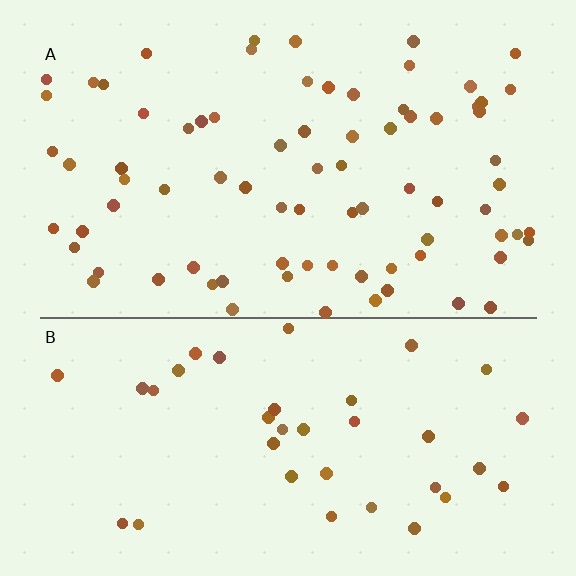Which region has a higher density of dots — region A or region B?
A (the top).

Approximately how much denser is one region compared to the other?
Approximately 2.1× — region A over region B.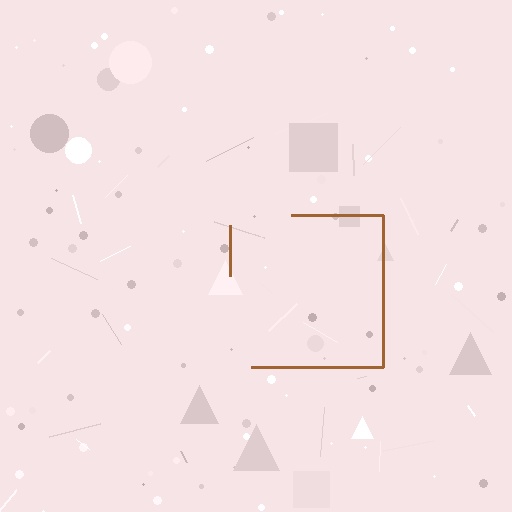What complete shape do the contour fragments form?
The contour fragments form a square.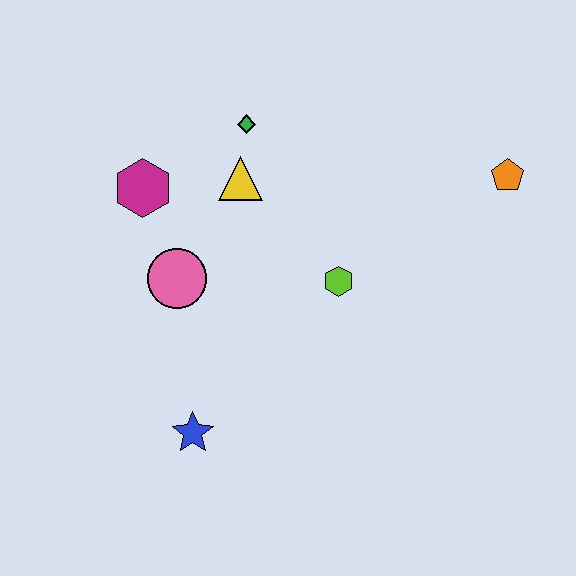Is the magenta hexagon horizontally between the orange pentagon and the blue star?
No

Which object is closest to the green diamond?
The yellow triangle is closest to the green diamond.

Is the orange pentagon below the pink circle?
No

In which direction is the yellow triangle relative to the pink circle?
The yellow triangle is above the pink circle.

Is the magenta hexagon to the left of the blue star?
Yes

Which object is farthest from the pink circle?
The orange pentagon is farthest from the pink circle.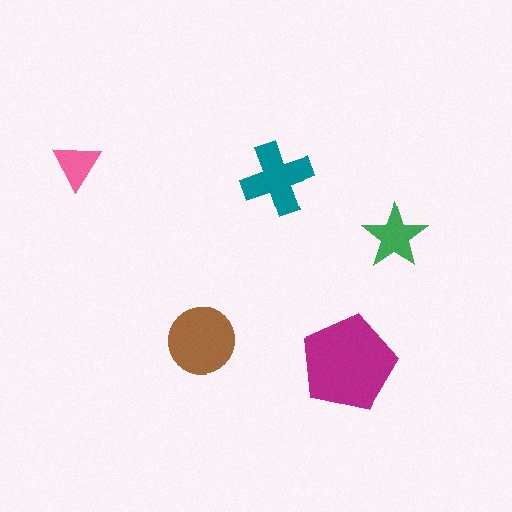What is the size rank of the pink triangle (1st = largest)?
5th.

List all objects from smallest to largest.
The pink triangle, the green star, the teal cross, the brown circle, the magenta pentagon.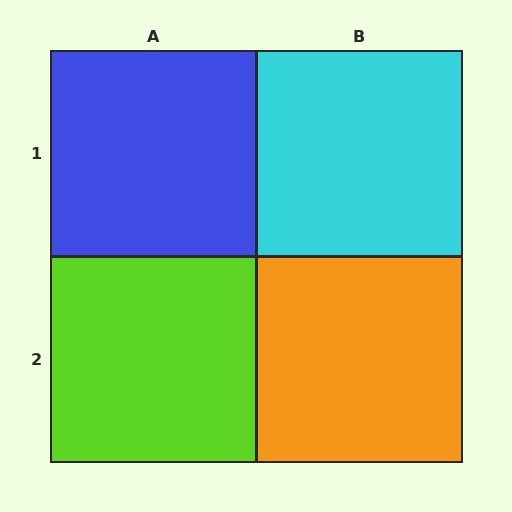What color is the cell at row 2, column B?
Orange.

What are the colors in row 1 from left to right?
Blue, cyan.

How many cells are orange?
1 cell is orange.